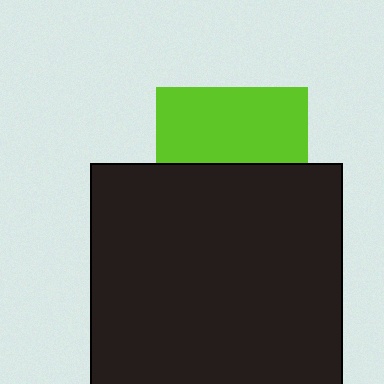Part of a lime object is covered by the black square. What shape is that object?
It is a square.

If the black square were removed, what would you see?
You would see the complete lime square.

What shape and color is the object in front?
The object in front is a black square.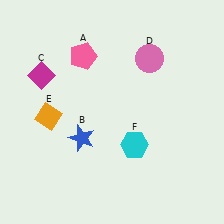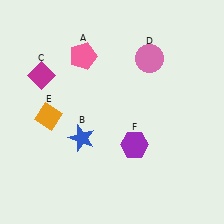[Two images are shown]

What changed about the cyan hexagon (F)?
In Image 1, F is cyan. In Image 2, it changed to purple.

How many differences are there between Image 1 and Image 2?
There is 1 difference between the two images.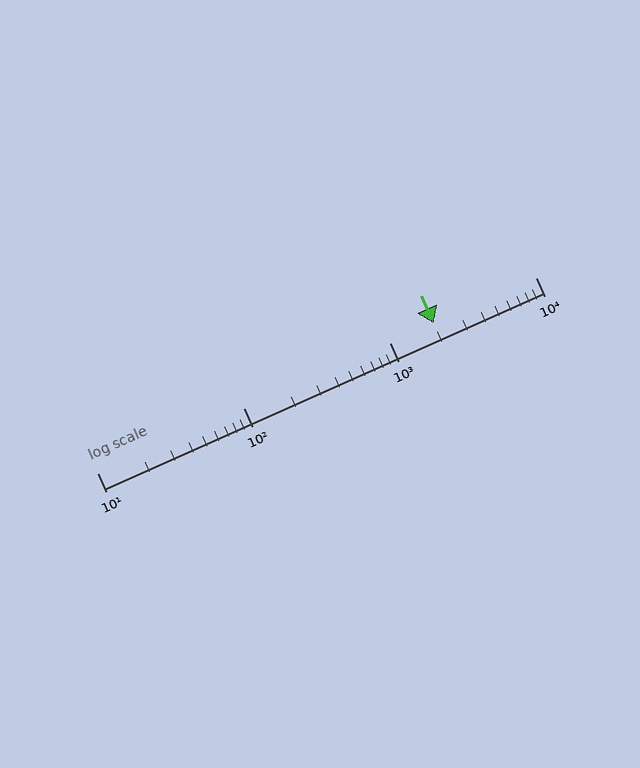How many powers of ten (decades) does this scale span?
The scale spans 3 decades, from 10 to 10000.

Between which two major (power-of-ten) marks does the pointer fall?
The pointer is between 1000 and 10000.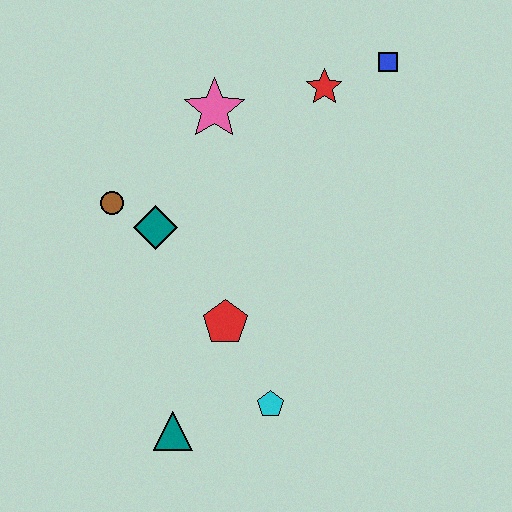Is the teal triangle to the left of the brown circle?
No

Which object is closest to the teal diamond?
The brown circle is closest to the teal diamond.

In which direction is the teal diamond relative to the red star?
The teal diamond is to the left of the red star.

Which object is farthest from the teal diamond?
The blue square is farthest from the teal diamond.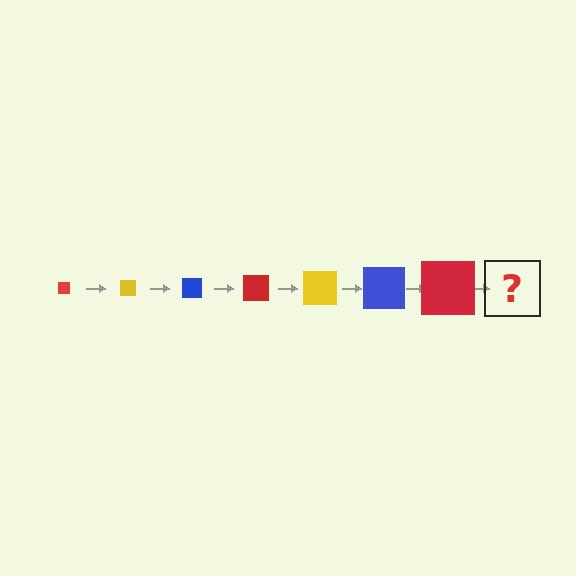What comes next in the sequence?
The next element should be a yellow square, larger than the previous one.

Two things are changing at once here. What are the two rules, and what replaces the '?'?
The two rules are that the square grows larger each step and the color cycles through red, yellow, and blue. The '?' should be a yellow square, larger than the previous one.